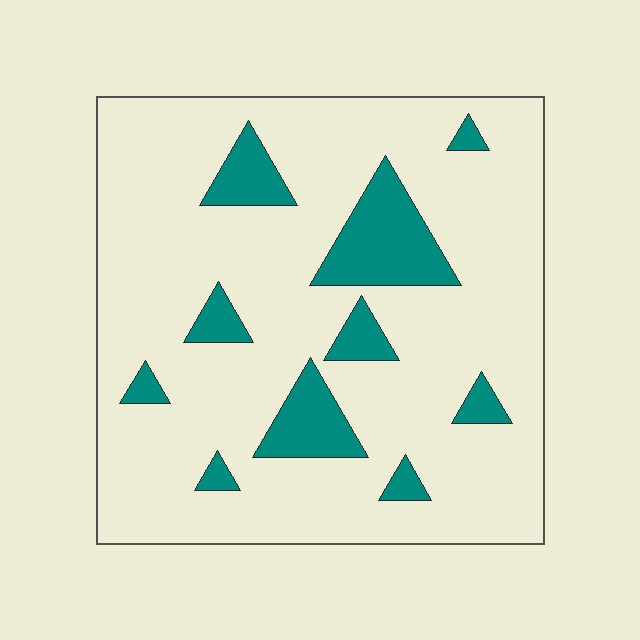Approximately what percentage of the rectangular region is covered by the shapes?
Approximately 15%.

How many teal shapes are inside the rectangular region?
10.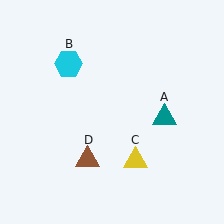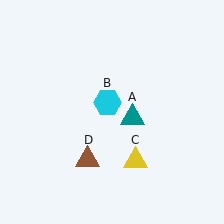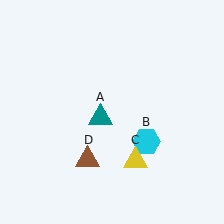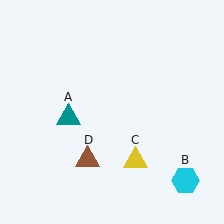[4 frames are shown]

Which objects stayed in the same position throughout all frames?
Yellow triangle (object C) and brown triangle (object D) remained stationary.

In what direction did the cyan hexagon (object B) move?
The cyan hexagon (object B) moved down and to the right.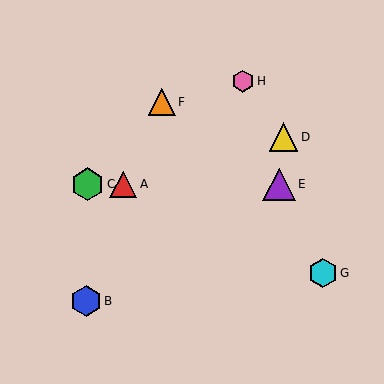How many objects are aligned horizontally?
3 objects (A, C, E) are aligned horizontally.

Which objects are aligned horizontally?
Objects A, C, E are aligned horizontally.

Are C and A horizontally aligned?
Yes, both are at y≈184.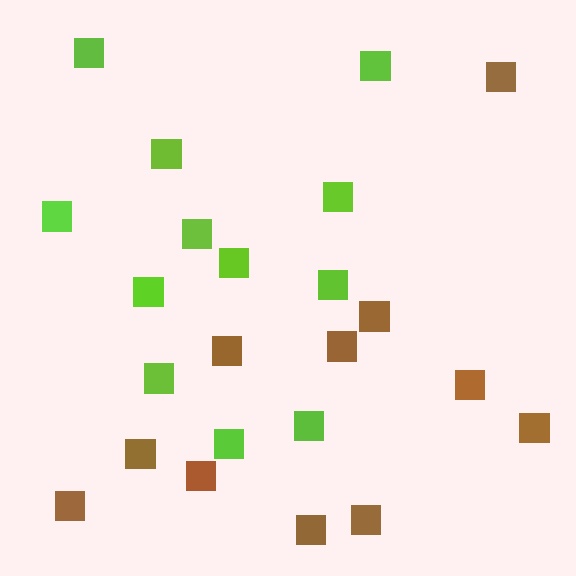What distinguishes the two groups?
There are 2 groups: one group of brown squares (11) and one group of lime squares (12).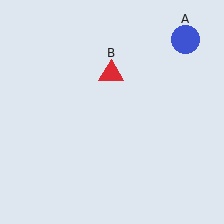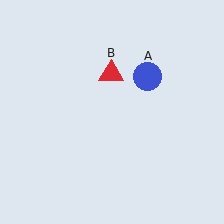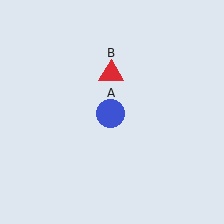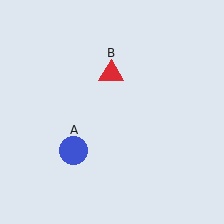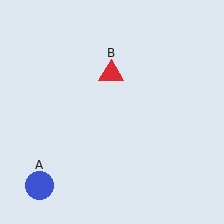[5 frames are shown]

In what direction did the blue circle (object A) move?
The blue circle (object A) moved down and to the left.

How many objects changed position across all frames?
1 object changed position: blue circle (object A).